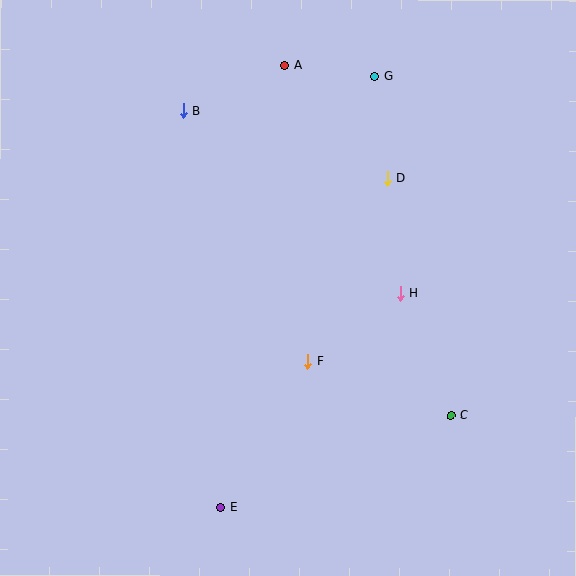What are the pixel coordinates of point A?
Point A is at (285, 65).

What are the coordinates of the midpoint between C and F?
The midpoint between C and F is at (379, 388).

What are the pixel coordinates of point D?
Point D is at (388, 179).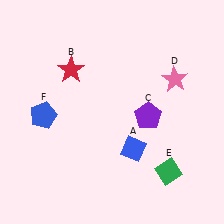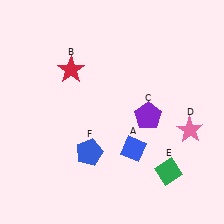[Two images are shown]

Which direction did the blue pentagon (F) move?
The blue pentagon (F) moved right.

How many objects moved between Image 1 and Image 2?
2 objects moved between the two images.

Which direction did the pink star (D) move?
The pink star (D) moved down.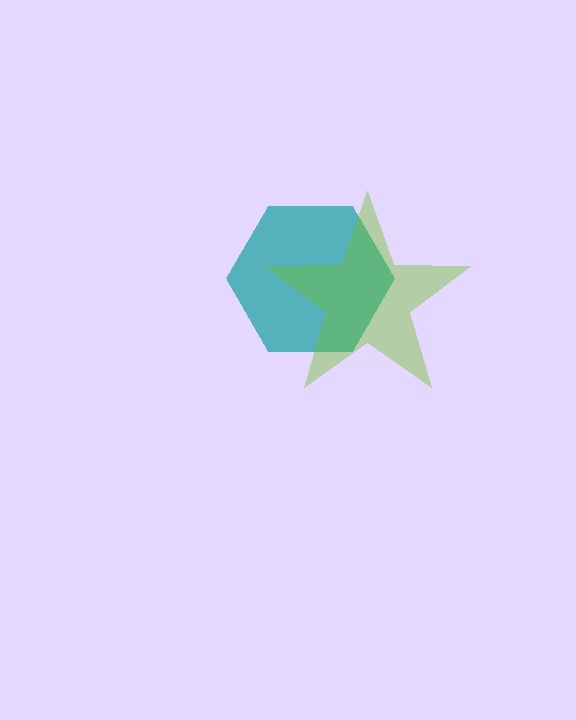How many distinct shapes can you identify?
There are 2 distinct shapes: a teal hexagon, a lime star.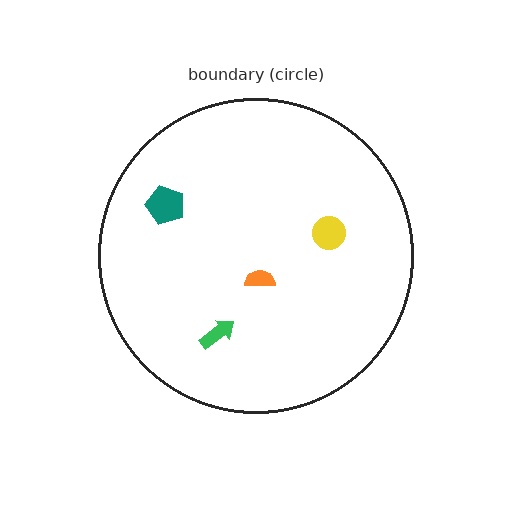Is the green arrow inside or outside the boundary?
Inside.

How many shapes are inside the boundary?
4 inside, 0 outside.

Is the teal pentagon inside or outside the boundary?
Inside.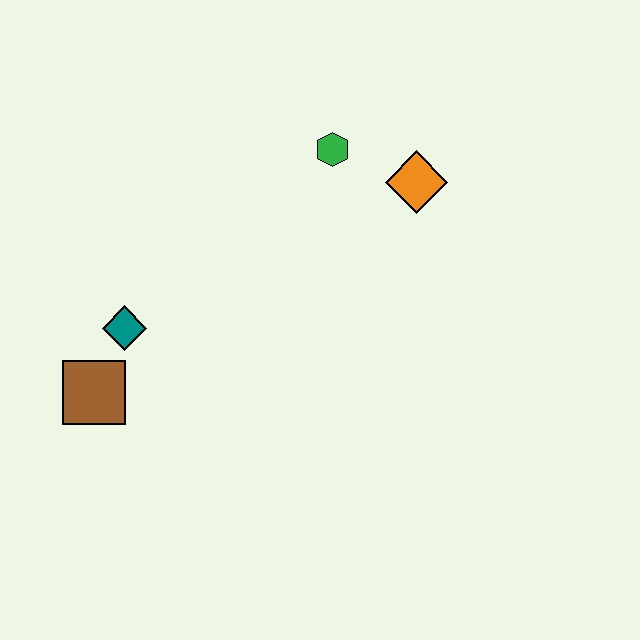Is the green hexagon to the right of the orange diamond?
No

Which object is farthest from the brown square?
The orange diamond is farthest from the brown square.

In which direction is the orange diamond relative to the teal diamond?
The orange diamond is to the right of the teal diamond.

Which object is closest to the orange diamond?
The green hexagon is closest to the orange diamond.